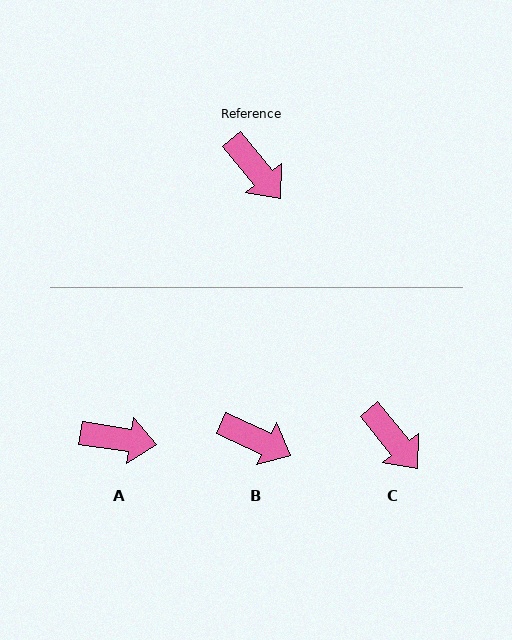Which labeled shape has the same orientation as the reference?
C.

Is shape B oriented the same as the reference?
No, it is off by about 26 degrees.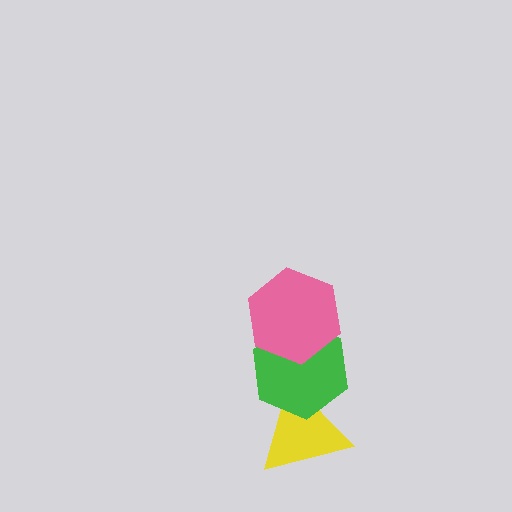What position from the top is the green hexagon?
The green hexagon is 2nd from the top.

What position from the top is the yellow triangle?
The yellow triangle is 3rd from the top.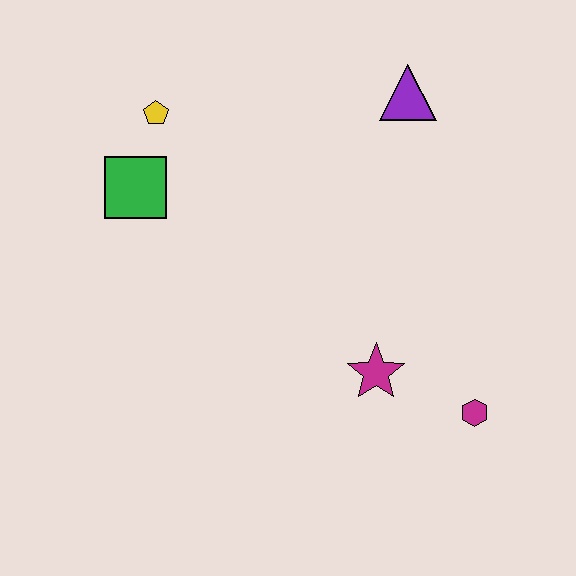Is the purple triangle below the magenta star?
No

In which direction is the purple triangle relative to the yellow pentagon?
The purple triangle is to the right of the yellow pentagon.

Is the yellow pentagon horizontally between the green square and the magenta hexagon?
Yes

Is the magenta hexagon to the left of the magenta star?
No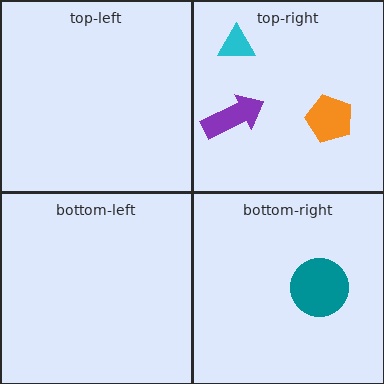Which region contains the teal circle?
The bottom-right region.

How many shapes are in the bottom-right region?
1.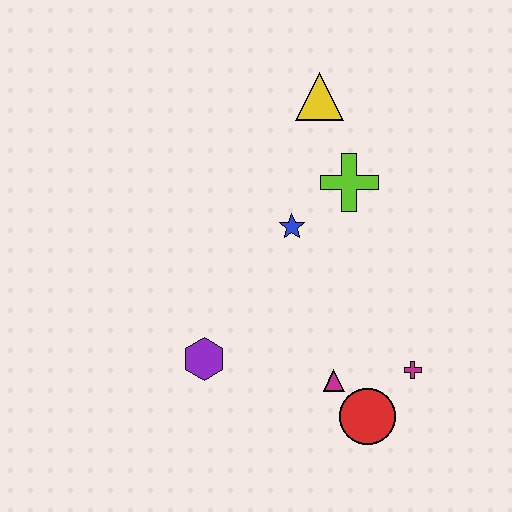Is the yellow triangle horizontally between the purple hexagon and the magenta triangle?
Yes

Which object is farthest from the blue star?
The red circle is farthest from the blue star.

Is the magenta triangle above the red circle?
Yes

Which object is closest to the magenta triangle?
The red circle is closest to the magenta triangle.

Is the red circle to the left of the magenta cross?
Yes